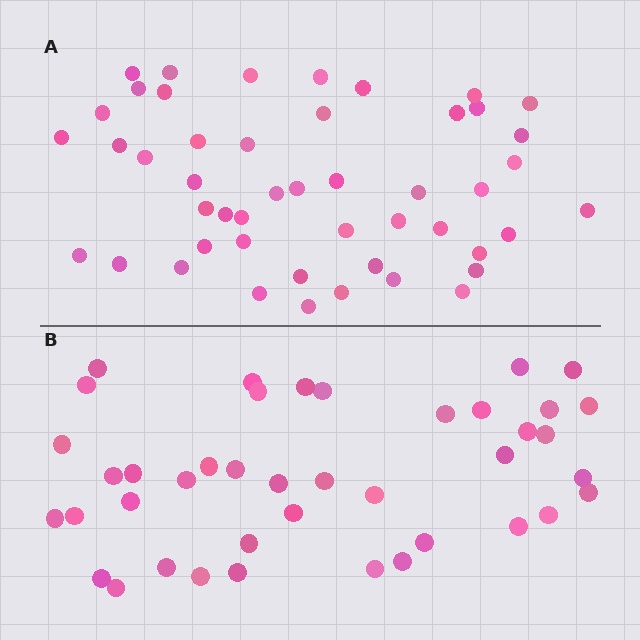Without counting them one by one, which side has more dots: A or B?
Region A (the top region) has more dots.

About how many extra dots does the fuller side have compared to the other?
Region A has roughly 8 or so more dots than region B.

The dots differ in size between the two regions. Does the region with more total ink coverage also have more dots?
No. Region B has more total ink coverage because its dots are larger, but region A actually contains more individual dots. Total area can be misleading — the number of items is what matters here.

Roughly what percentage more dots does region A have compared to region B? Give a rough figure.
About 15% more.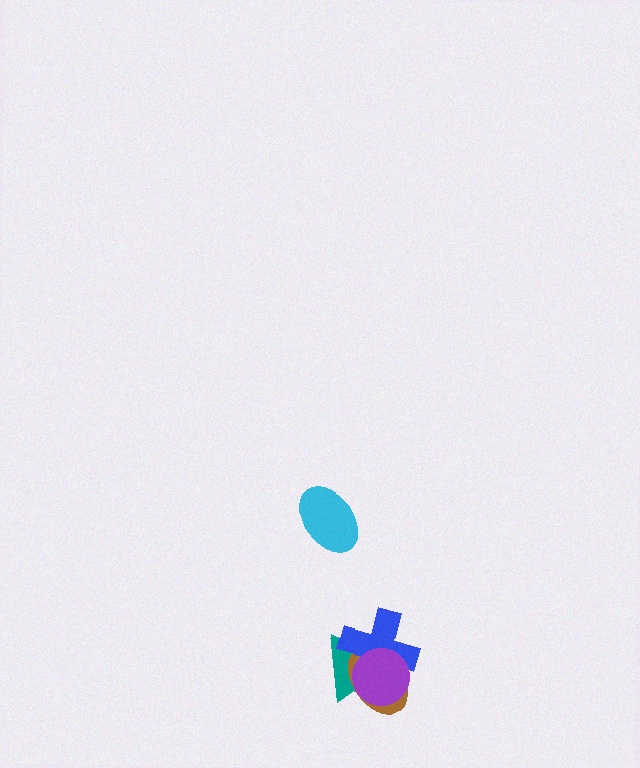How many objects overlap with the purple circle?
3 objects overlap with the purple circle.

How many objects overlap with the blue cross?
3 objects overlap with the blue cross.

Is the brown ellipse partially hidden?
Yes, it is partially covered by another shape.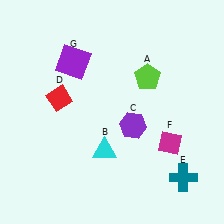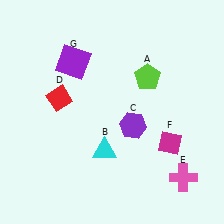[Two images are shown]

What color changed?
The cross (E) changed from teal in Image 1 to pink in Image 2.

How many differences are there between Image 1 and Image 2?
There is 1 difference between the two images.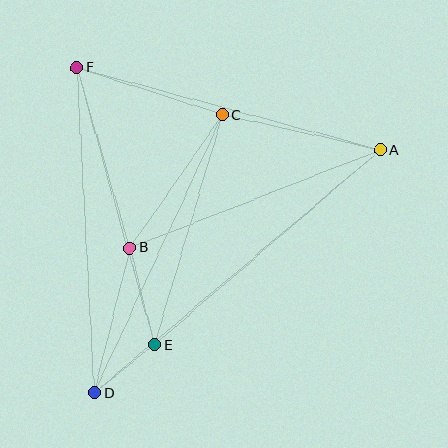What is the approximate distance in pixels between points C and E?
The distance between C and E is approximately 240 pixels.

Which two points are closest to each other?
Points D and E are closest to each other.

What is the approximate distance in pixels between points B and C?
The distance between B and C is approximately 162 pixels.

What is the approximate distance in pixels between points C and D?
The distance between C and D is approximately 306 pixels.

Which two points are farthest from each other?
Points A and D are farthest from each other.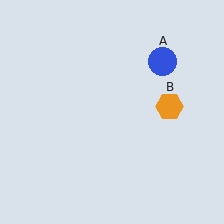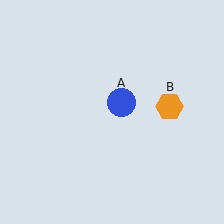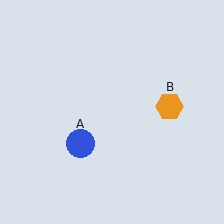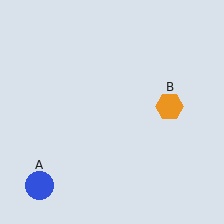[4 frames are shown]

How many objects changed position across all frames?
1 object changed position: blue circle (object A).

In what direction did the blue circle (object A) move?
The blue circle (object A) moved down and to the left.